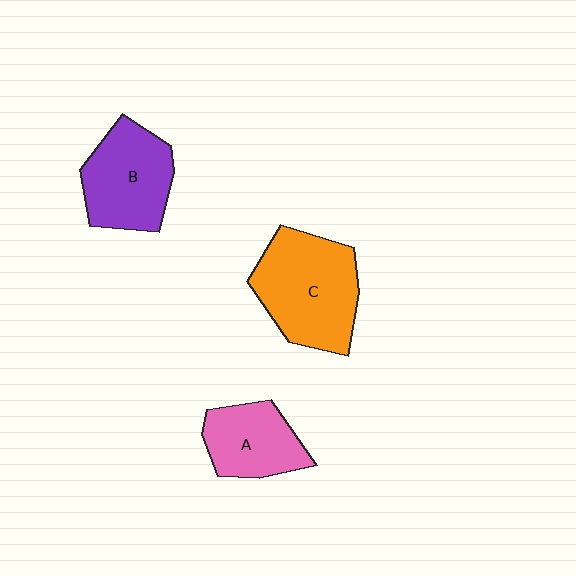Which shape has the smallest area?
Shape A (pink).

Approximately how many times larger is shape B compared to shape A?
Approximately 1.3 times.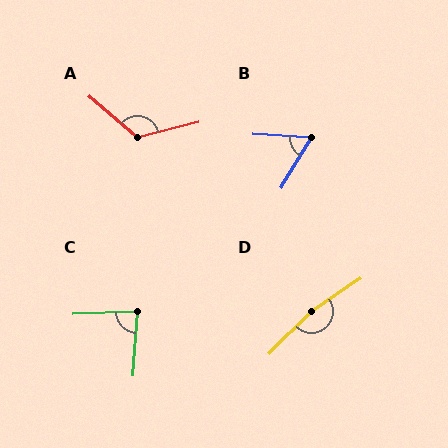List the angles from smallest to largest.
B (63°), C (83°), A (125°), D (169°).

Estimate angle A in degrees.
Approximately 125 degrees.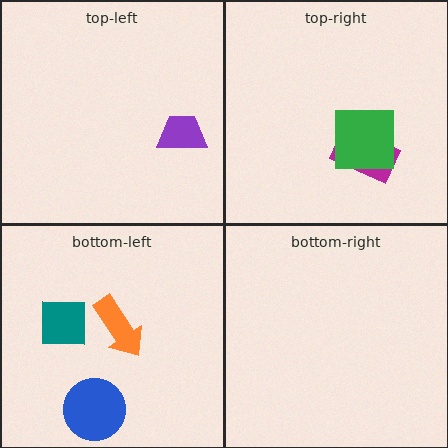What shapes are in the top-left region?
The purple trapezoid.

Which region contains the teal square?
The bottom-left region.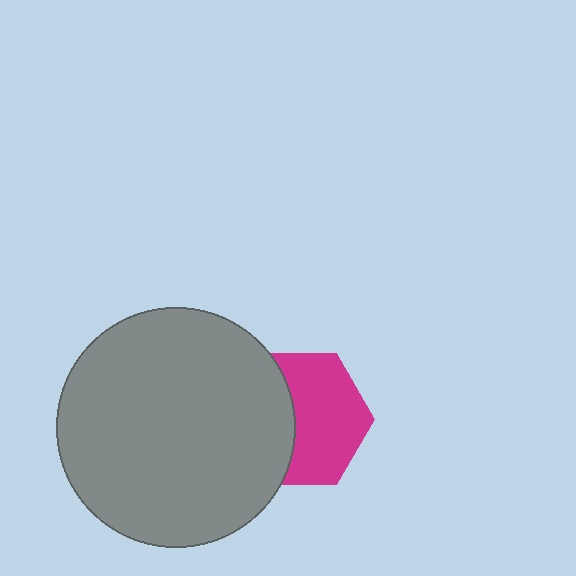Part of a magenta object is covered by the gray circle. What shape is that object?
It is a hexagon.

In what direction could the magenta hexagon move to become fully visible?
The magenta hexagon could move right. That would shift it out from behind the gray circle entirely.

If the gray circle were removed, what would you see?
You would see the complete magenta hexagon.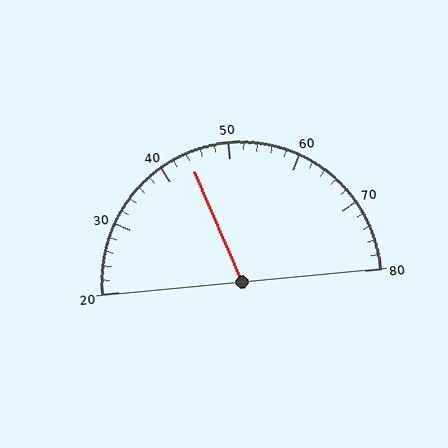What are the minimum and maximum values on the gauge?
The gauge ranges from 20 to 80.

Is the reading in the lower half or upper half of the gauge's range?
The reading is in the lower half of the range (20 to 80).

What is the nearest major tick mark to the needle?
The nearest major tick mark is 40.